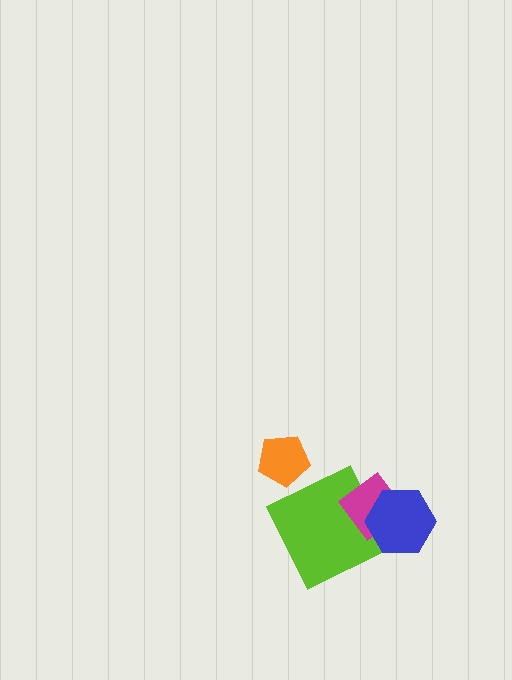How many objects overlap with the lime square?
2 objects overlap with the lime square.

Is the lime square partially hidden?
Yes, it is partially covered by another shape.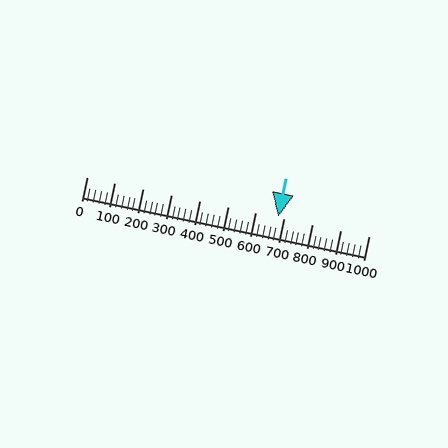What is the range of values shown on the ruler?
The ruler shows values from 0 to 1000.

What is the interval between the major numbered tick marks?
The major tick marks are spaced 100 units apart.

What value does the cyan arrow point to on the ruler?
The cyan arrow points to approximately 680.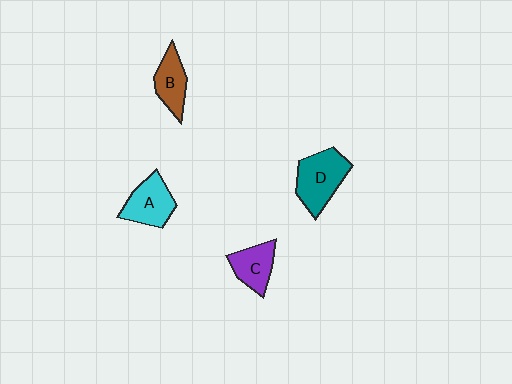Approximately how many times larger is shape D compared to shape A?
Approximately 1.2 times.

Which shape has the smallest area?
Shape B (brown).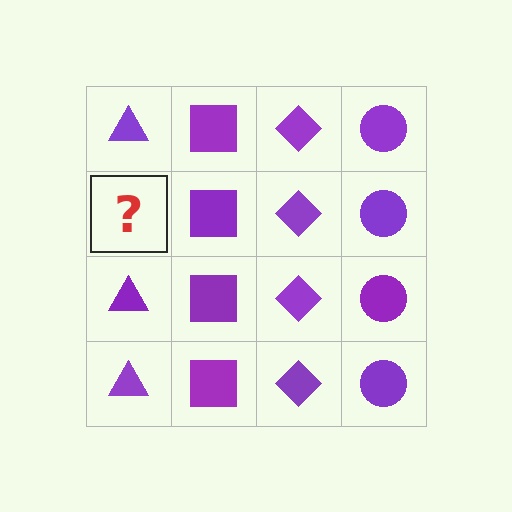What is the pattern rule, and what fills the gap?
The rule is that each column has a consistent shape. The gap should be filled with a purple triangle.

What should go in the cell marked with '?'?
The missing cell should contain a purple triangle.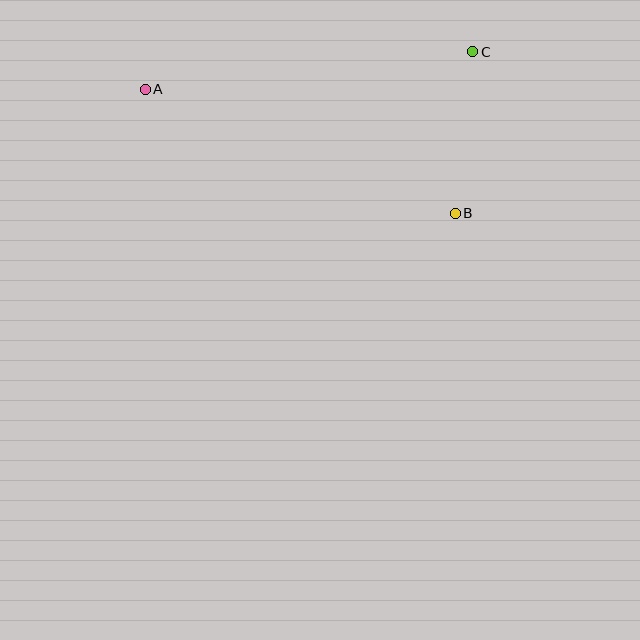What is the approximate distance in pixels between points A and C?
The distance between A and C is approximately 329 pixels.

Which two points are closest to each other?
Points B and C are closest to each other.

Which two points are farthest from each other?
Points A and B are farthest from each other.